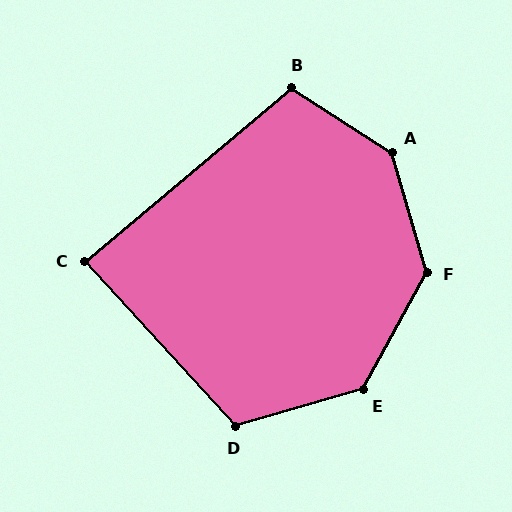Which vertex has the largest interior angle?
A, at approximately 138 degrees.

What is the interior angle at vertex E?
Approximately 134 degrees (obtuse).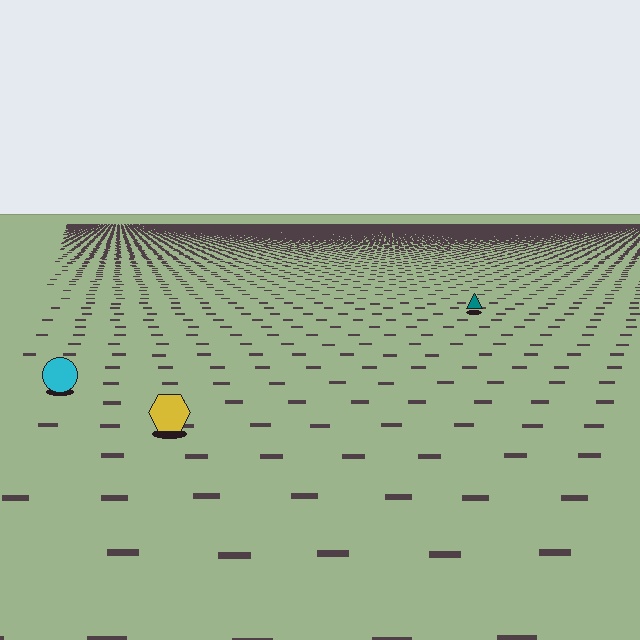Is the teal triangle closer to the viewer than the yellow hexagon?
No. The yellow hexagon is closer — you can tell from the texture gradient: the ground texture is coarser near it.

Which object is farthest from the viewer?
The teal triangle is farthest from the viewer. It appears smaller and the ground texture around it is denser.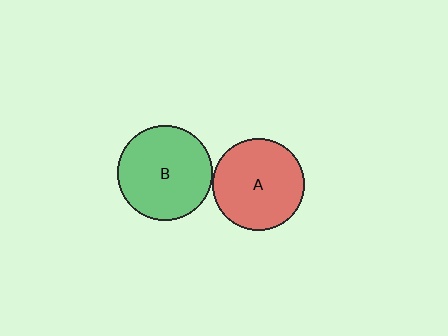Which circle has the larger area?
Circle B (green).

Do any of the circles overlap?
No, none of the circles overlap.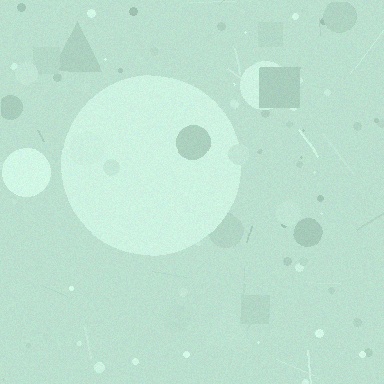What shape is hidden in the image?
A circle is hidden in the image.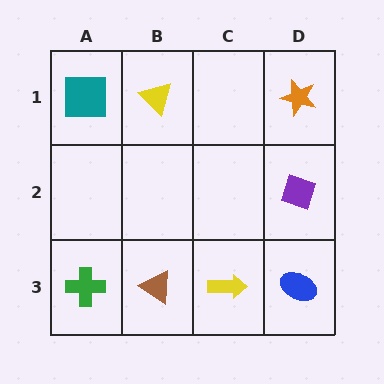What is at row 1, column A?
A teal square.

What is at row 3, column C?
A yellow arrow.